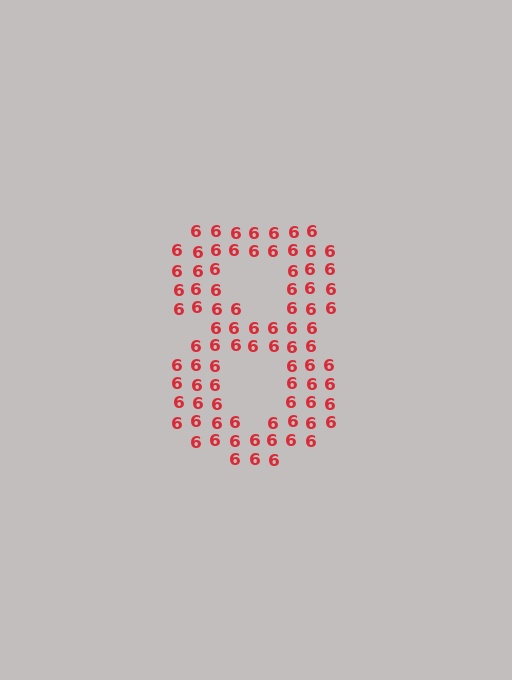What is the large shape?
The large shape is the digit 8.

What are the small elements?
The small elements are digit 6's.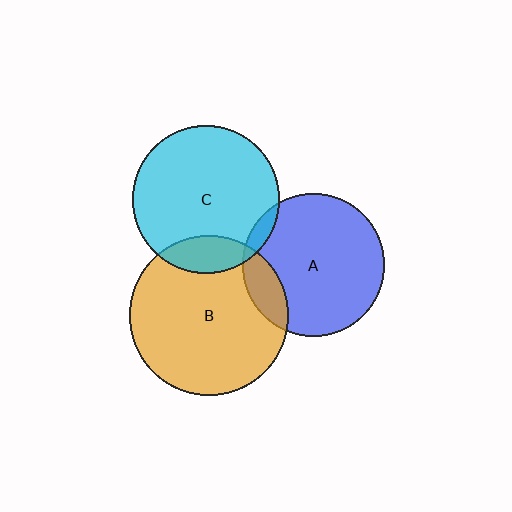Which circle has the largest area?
Circle B (orange).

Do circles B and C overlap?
Yes.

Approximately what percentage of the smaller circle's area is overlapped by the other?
Approximately 15%.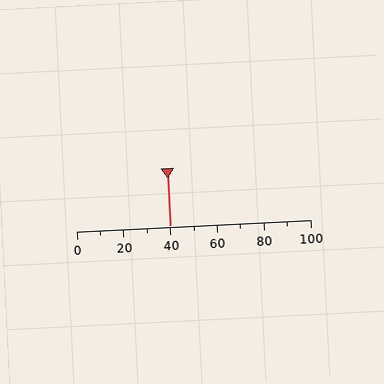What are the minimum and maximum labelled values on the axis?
The axis runs from 0 to 100.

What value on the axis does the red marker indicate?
The marker indicates approximately 40.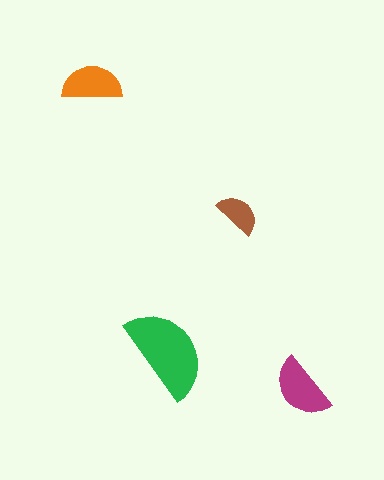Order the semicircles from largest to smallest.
the green one, the magenta one, the orange one, the brown one.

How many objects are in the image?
There are 4 objects in the image.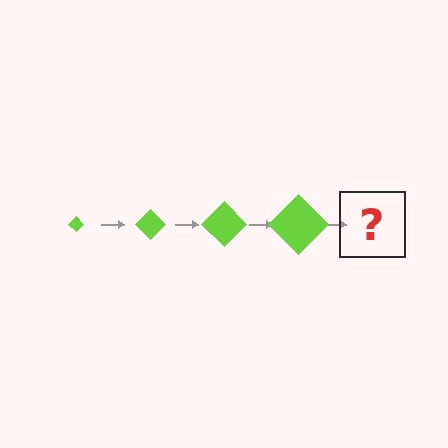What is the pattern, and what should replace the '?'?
The pattern is that the diamond gets progressively larger each step. The '?' should be a lime diamond, larger than the previous one.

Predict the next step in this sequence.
The next step is a lime diamond, larger than the previous one.